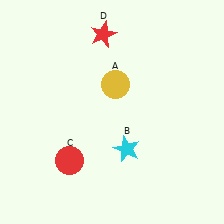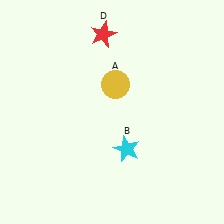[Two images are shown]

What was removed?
The red circle (C) was removed in Image 2.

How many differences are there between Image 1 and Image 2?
There is 1 difference between the two images.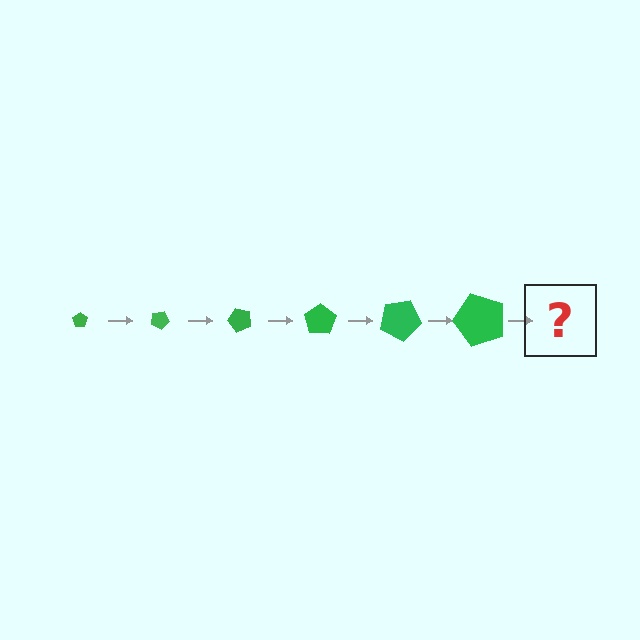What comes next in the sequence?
The next element should be a pentagon, larger than the previous one and rotated 150 degrees from the start.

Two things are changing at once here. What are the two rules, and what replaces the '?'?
The two rules are that the pentagon grows larger each step and it rotates 25 degrees each step. The '?' should be a pentagon, larger than the previous one and rotated 150 degrees from the start.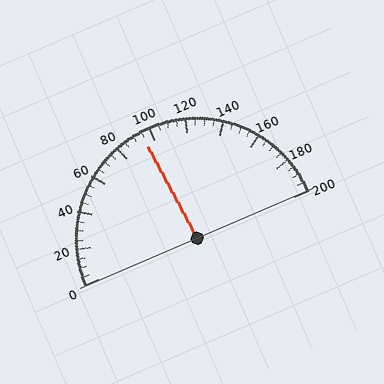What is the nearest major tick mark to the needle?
The nearest major tick mark is 100.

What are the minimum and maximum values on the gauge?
The gauge ranges from 0 to 200.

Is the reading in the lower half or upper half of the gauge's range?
The reading is in the lower half of the range (0 to 200).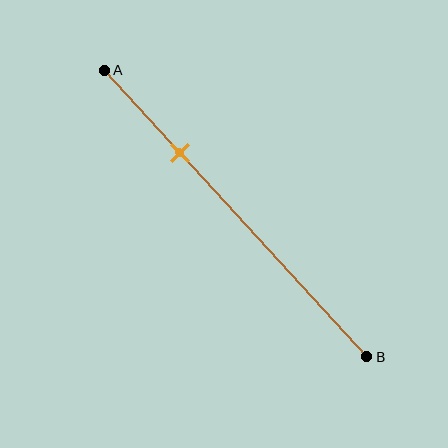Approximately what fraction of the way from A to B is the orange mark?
The orange mark is approximately 30% of the way from A to B.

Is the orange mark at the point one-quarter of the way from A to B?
No, the mark is at about 30% from A, not at the 25% one-quarter point.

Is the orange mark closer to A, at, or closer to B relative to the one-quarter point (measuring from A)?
The orange mark is closer to point B than the one-quarter point of segment AB.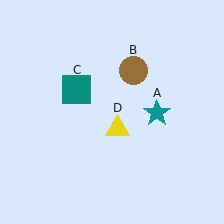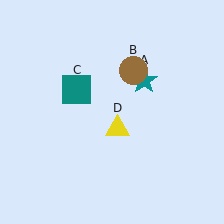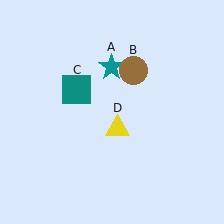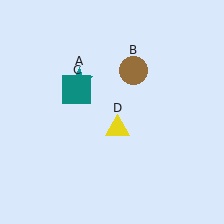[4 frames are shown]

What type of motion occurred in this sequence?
The teal star (object A) rotated counterclockwise around the center of the scene.